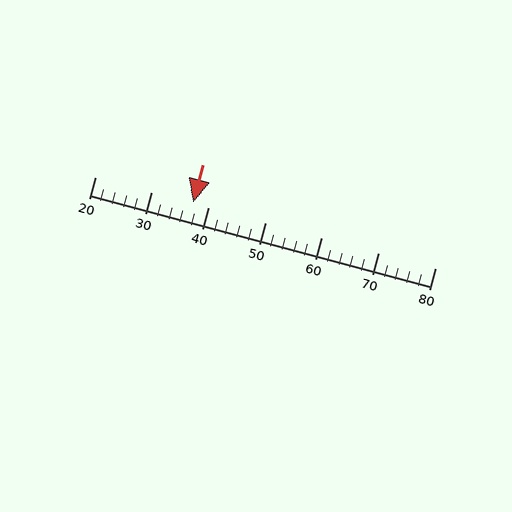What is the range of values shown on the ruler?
The ruler shows values from 20 to 80.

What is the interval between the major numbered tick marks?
The major tick marks are spaced 10 units apart.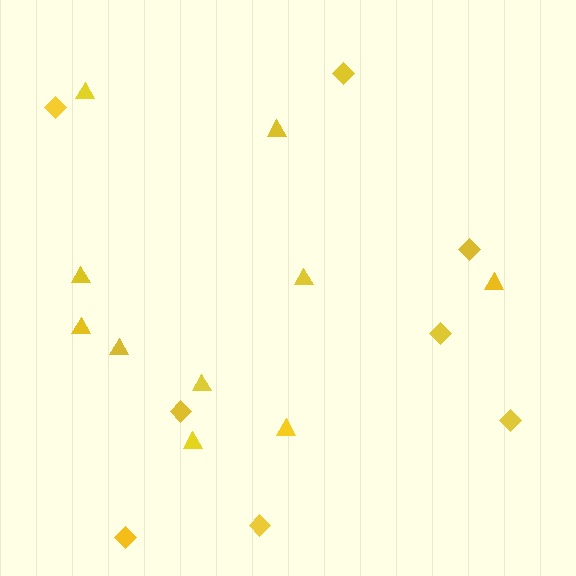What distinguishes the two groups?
There are 2 groups: one group of diamonds (8) and one group of triangles (10).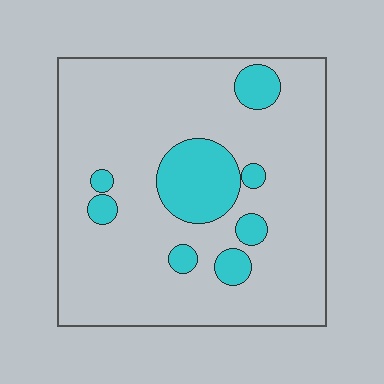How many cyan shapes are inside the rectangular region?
8.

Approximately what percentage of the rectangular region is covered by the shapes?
Approximately 15%.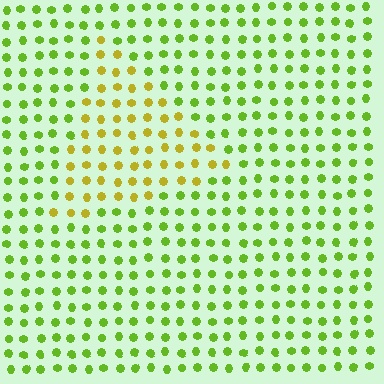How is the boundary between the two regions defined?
The boundary is defined purely by a slight shift in hue (about 39 degrees). Spacing, size, and orientation are identical on both sides.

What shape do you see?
I see a triangle.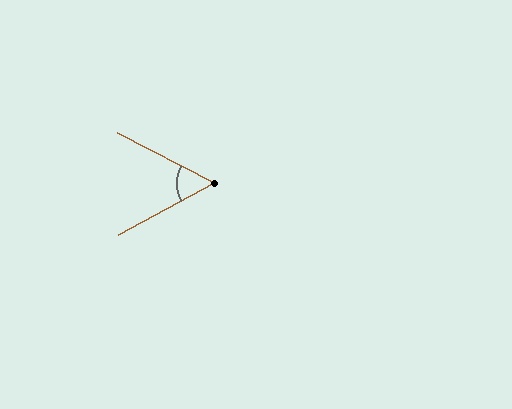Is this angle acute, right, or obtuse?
It is acute.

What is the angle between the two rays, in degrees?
Approximately 56 degrees.